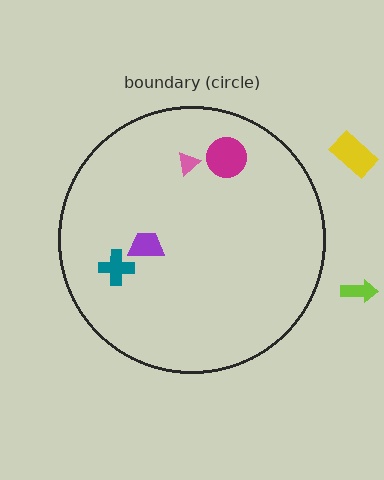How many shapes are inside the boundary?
4 inside, 2 outside.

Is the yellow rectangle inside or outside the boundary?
Outside.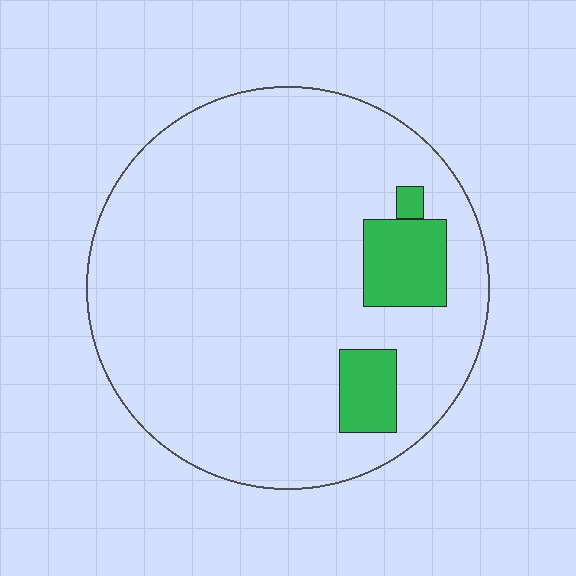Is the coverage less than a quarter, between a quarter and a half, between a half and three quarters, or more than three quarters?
Less than a quarter.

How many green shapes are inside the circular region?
3.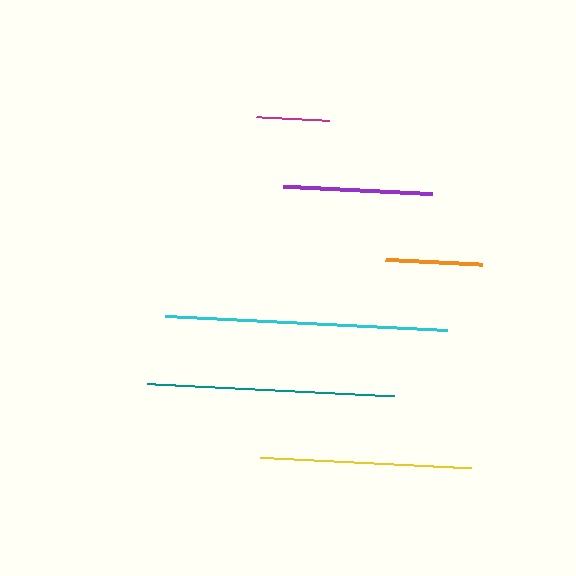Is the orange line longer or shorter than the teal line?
The teal line is longer than the orange line.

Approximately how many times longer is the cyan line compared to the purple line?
The cyan line is approximately 1.9 times the length of the purple line.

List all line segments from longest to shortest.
From longest to shortest: cyan, teal, yellow, purple, orange, magenta.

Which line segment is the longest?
The cyan line is the longest at approximately 282 pixels.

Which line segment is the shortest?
The magenta line is the shortest at approximately 73 pixels.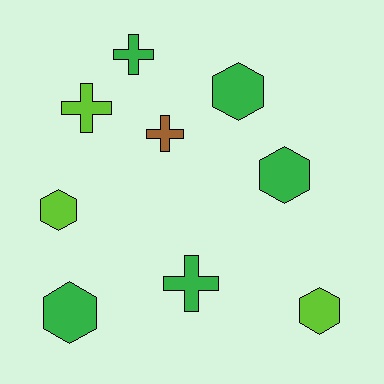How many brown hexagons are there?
There are no brown hexagons.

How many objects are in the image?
There are 9 objects.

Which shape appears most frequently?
Hexagon, with 5 objects.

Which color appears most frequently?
Green, with 5 objects.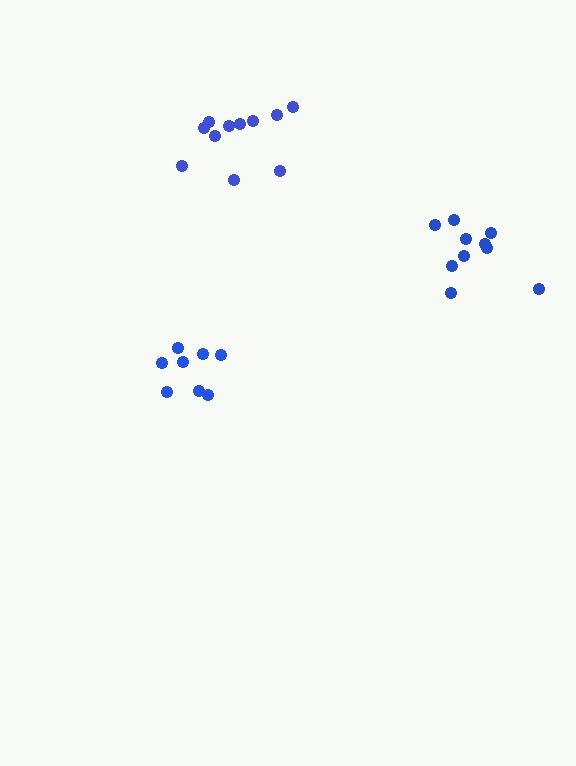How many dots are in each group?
Group 1: 10 dots, Group 2: 8 dots, Group 3: 11 dots (29 total).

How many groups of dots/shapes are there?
There are 3 groups.